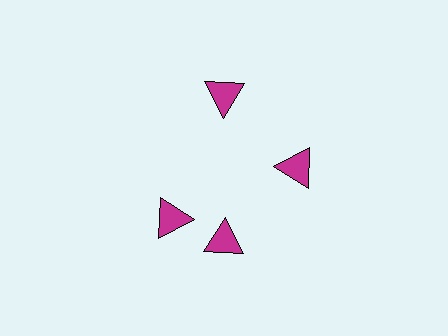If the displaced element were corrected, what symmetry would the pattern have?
It would have 4-fold rotational symmetry — the pattern would map onto itself every 90 degrees.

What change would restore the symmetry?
The symmetry would be restored by rotating it back into even spacing with its neighbors so that all 4 triangles sit at equal angles and equal distance from the center.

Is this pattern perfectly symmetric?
No. The 4 magenta triangles are arranged in a ring, but one element near the 9 o'clock position is rotated out of alignment along the ring, breaking the 4-fold rotational symmetry.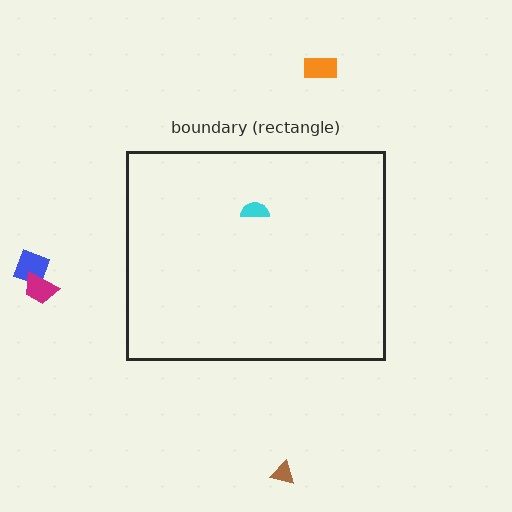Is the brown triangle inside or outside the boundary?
Outside.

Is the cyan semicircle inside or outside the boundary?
Inside.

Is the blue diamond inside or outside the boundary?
Outside.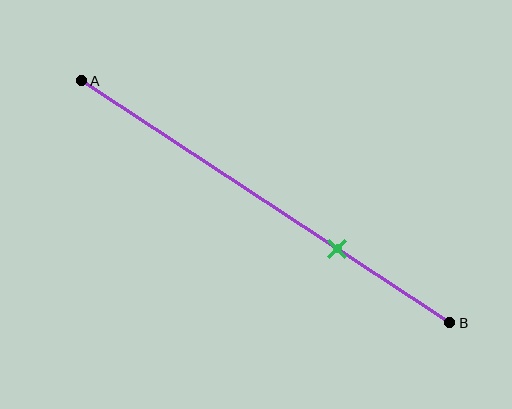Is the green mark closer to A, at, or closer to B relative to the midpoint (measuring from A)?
The green mark is closer to point B than the midpoint of segment AB.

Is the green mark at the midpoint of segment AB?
No, the mark is at about 70% from A, not at the 50% midpoint.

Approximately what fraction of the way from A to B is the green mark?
The green mark is approximately 70% of the way from A to B.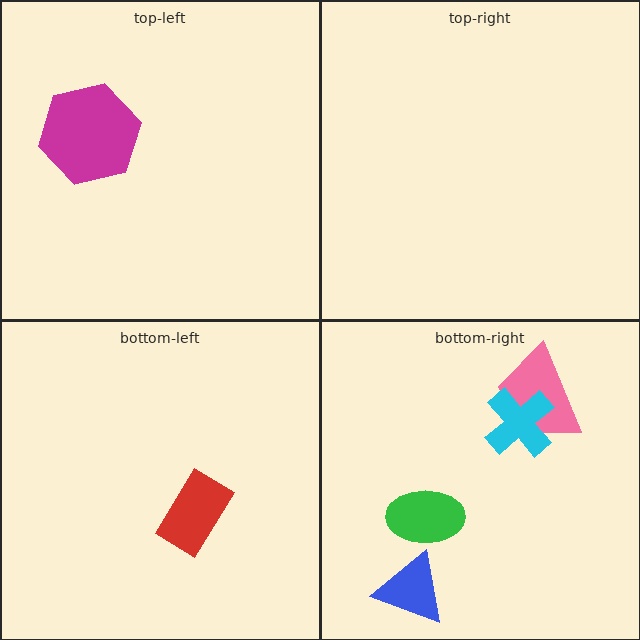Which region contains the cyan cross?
The bottom-right region.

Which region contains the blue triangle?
The bottom-right region.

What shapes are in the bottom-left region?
The red rectangle.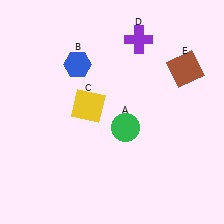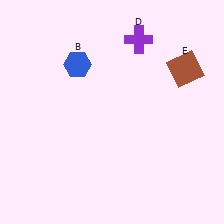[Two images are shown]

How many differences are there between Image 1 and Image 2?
There are 2 differences between the two images.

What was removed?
The yellow square (C), the green circle (A) were removed in Image 2.